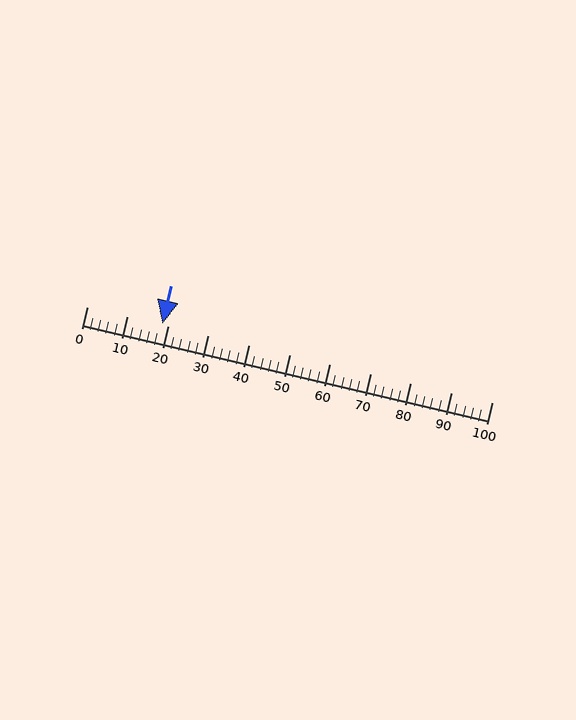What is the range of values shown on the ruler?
The ruler shows values from 0 to 100.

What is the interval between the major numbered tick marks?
The major tick marks are spaced 10 units apart.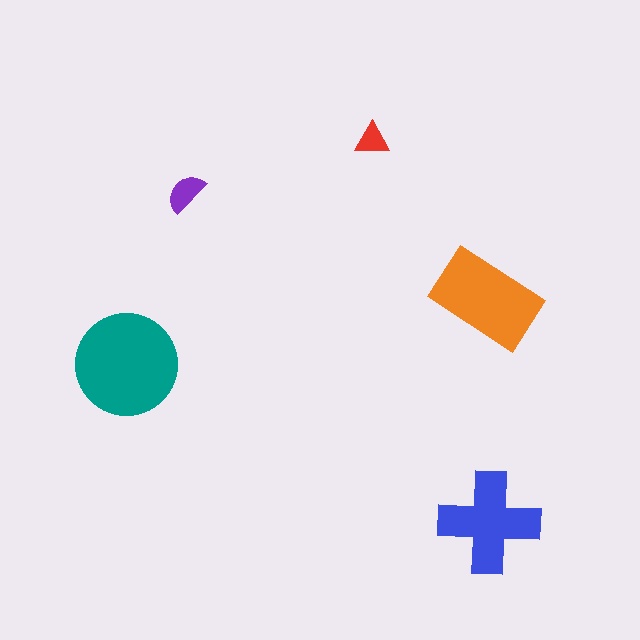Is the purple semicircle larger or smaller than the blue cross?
Smaller.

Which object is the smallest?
The red triangle.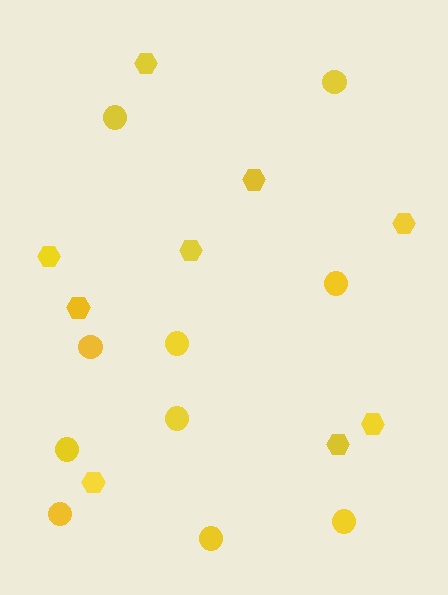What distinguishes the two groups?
There are 2 groups: one group of circles (10) and one group of hexagons (9).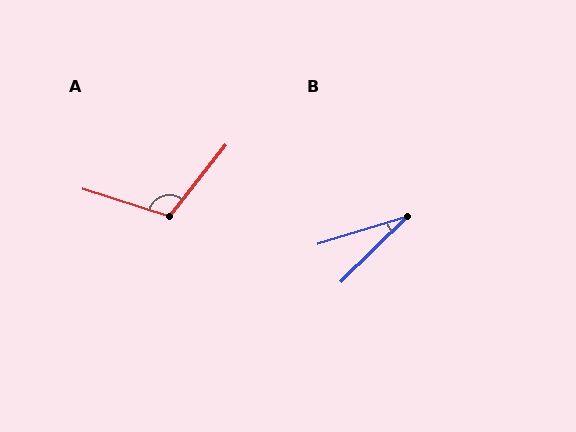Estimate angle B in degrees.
Approximately 27 degrees.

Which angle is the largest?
A, at approximately 110 degrees.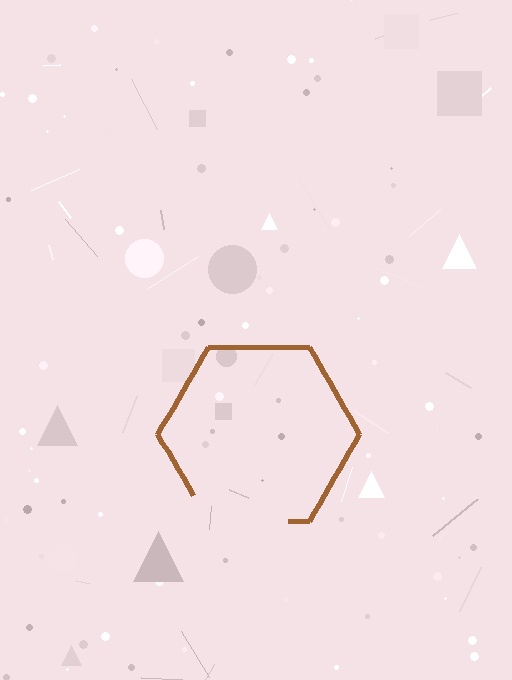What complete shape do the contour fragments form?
The contour fragments form a hexagon.